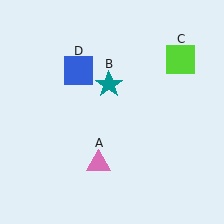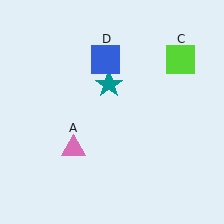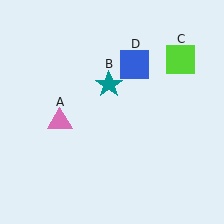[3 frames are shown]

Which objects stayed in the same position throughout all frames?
Teal star (object B) and lime square (object C) remained stationary.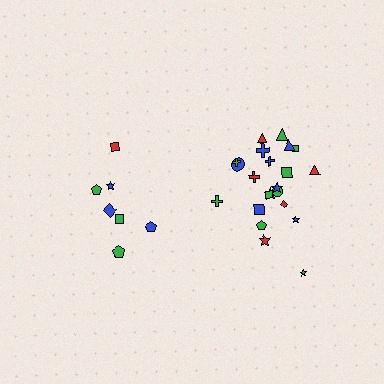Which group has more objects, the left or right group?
The right group.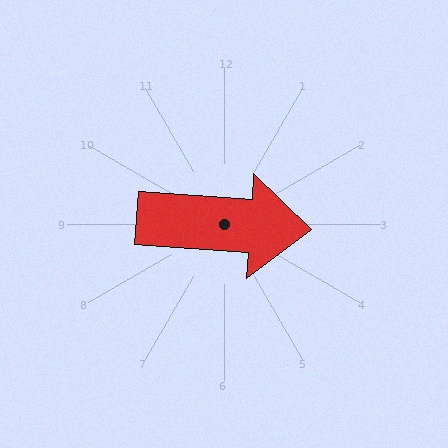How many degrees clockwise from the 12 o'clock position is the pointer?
Approximately 94 degrees.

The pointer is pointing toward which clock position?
Roughly 3 o'clock.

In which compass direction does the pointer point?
East.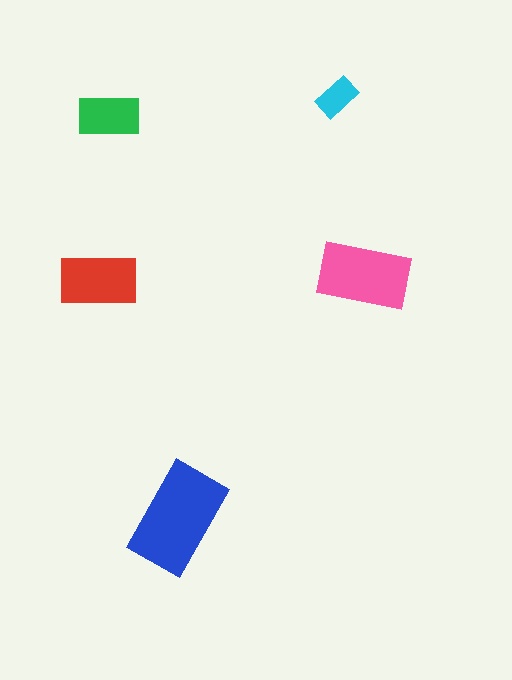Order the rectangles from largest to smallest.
the blue one, the pink one, the red one, the green one, the cyan one.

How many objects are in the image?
There are 5 objects in the image.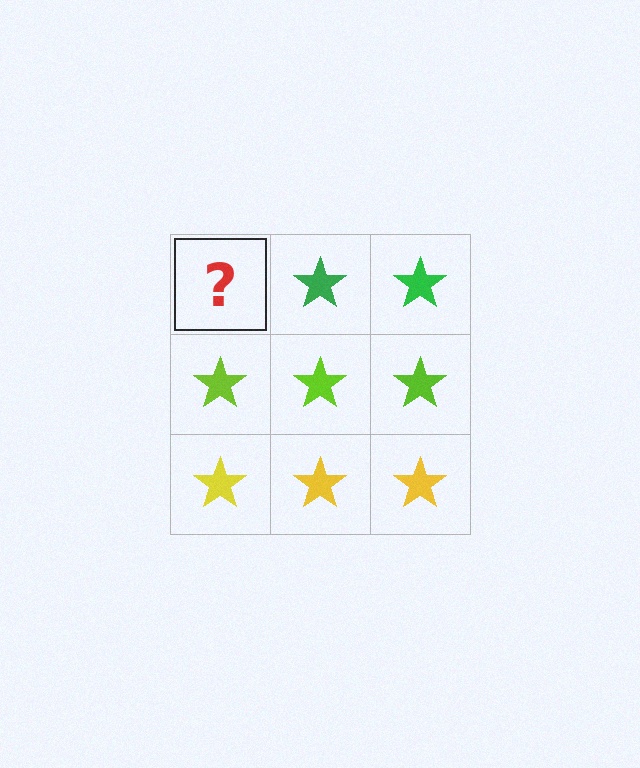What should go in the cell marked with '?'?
The missing cell should contain a green star.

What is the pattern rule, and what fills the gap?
The rule is that each row has a consistent color. The gap should be filled with a green star.